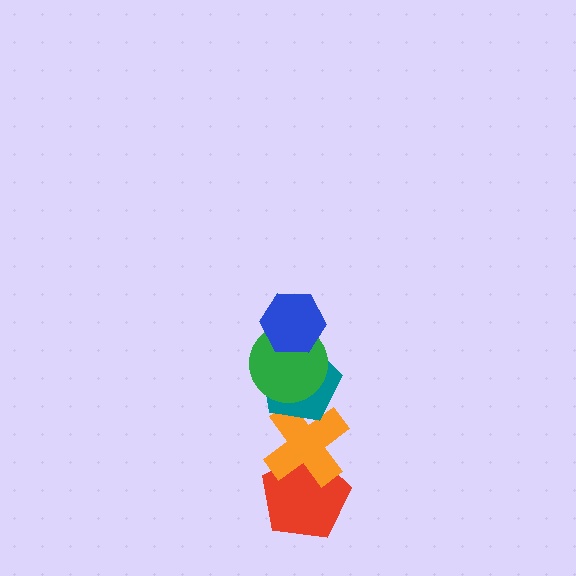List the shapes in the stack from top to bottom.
From top to bottom: the blue hexagon, the green circle, the teal pentagon, the orange cross, the red pentagon.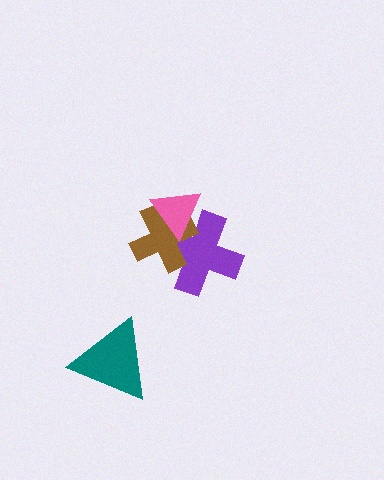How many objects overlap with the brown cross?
2 objects overlap with the brown cross.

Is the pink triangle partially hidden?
No, no other shape covers it.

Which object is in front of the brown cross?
The pink triangle is in front of the brown cross.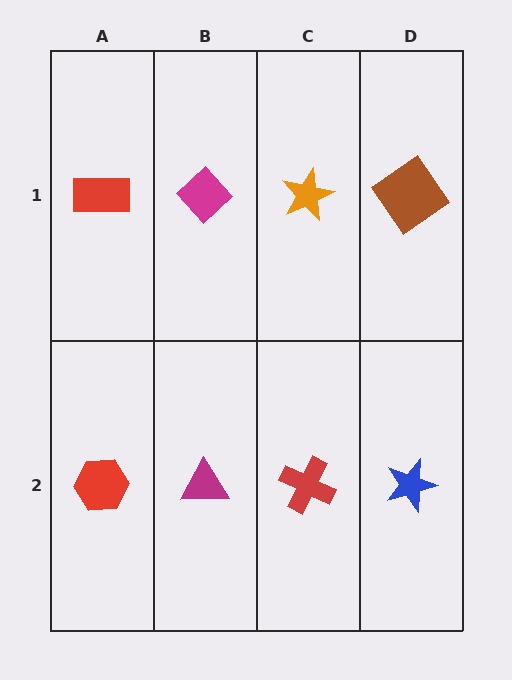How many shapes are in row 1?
4 shapes.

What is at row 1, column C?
An orange star.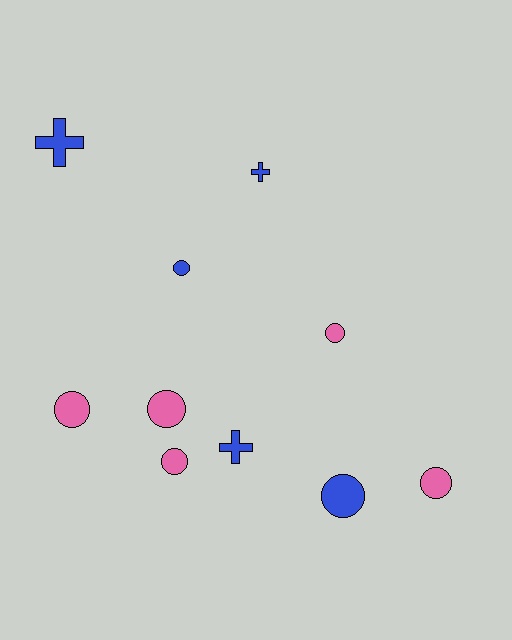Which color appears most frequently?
Blue, with 5 objects.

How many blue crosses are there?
There are 3 blue crosses.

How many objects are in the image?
There are 10 objects.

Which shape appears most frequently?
Circle, with 7 objects.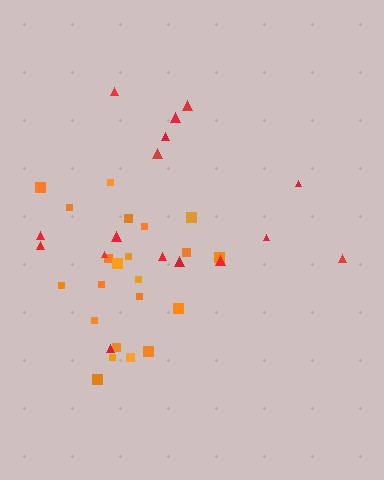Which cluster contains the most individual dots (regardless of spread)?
Orange (22).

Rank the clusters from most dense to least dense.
orange, red.